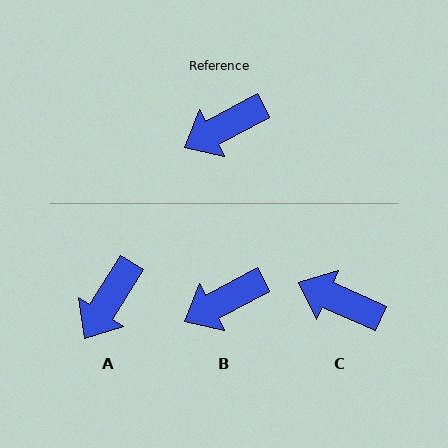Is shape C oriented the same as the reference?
No, it is off by about 52 degrees.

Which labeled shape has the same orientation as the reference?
B.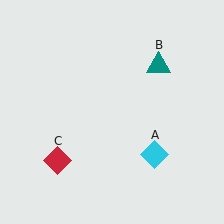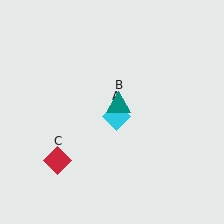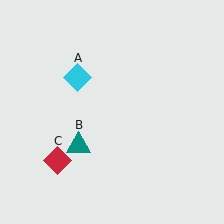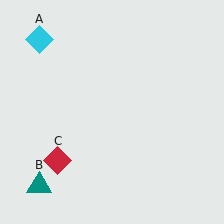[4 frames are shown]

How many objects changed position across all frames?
2 objects changed position: cyan diamond (object A), teal triangle (object B).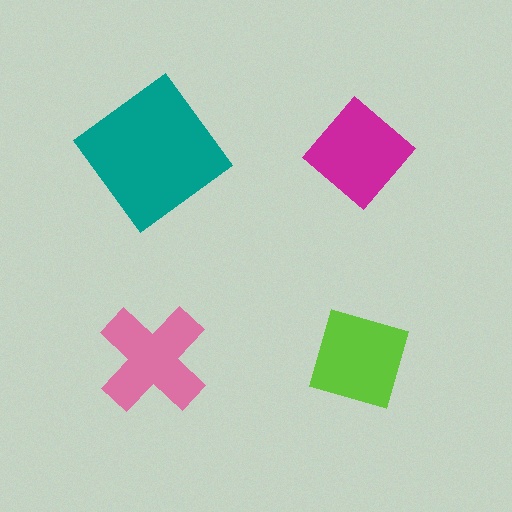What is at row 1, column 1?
A teal diamond.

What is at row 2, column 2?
A lime diamond.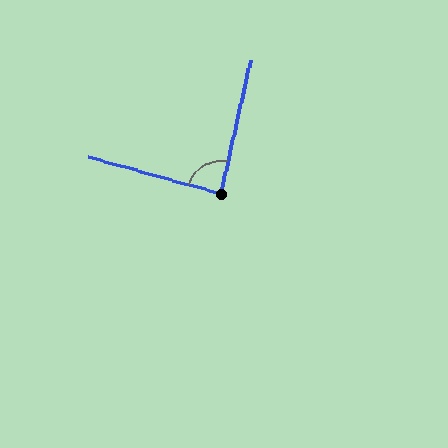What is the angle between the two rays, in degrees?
Approximately 87 degrees.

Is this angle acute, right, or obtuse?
It is approximately a right angle.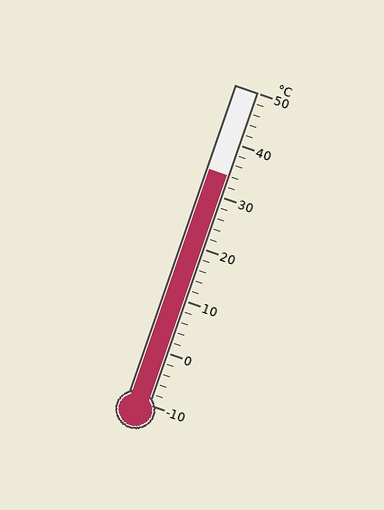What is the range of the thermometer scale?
The thermometer scale ranges from -10°C to 50°C.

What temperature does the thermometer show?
The thermometer shows approximately 34°C.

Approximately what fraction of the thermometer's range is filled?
The thermometer is filled to approximately 75% of its range.